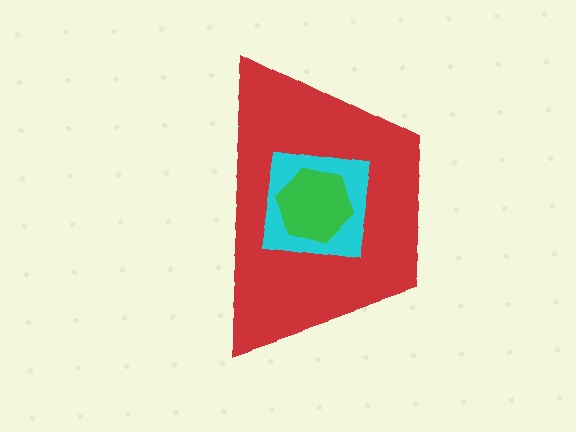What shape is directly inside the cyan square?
The green hexagon.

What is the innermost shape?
The green hexagon.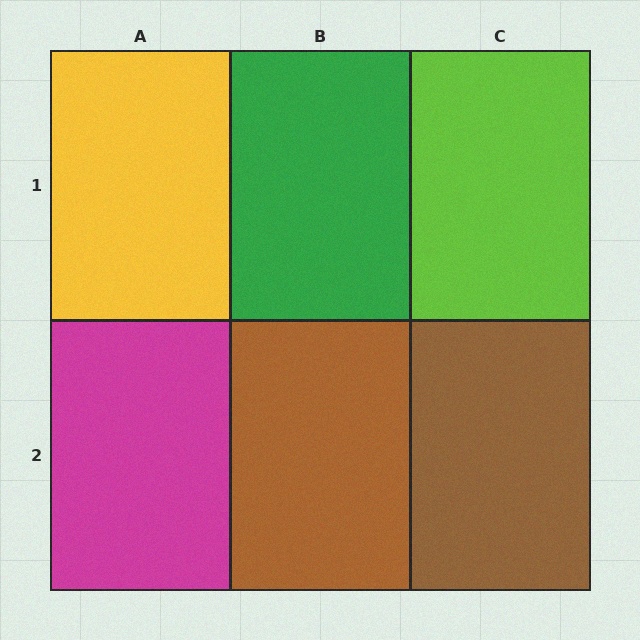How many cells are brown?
2 cells are brown.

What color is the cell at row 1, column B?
Green.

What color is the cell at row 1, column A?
Yellow.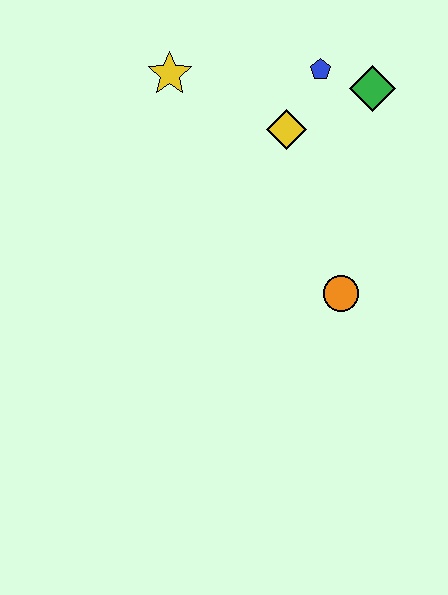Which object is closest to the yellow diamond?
The blue pentagon is closest to the yellow diamond.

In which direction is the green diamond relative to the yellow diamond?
The green diamond is to the right of the yellow diamond.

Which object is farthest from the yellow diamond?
The orange circle is farthest from the yellow diamond.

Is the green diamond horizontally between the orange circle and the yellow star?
No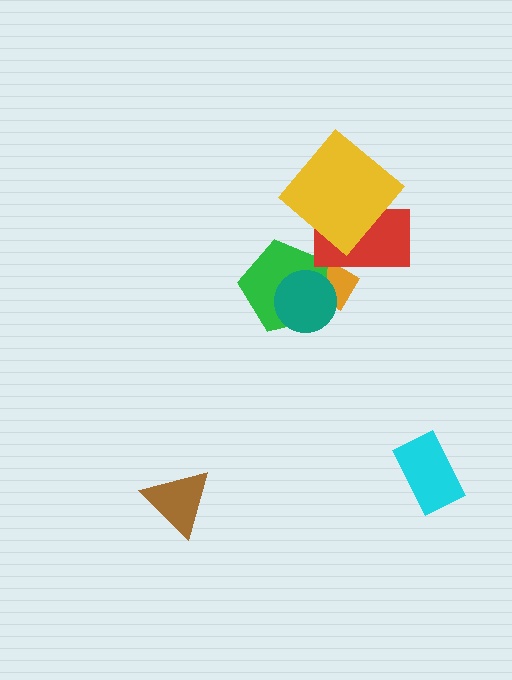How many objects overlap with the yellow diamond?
1 object overlaps with the yellow diamond.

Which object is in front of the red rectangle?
The yellow diamond is in front of the red rectangle.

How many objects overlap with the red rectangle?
2 objects overlap with the red rectangle.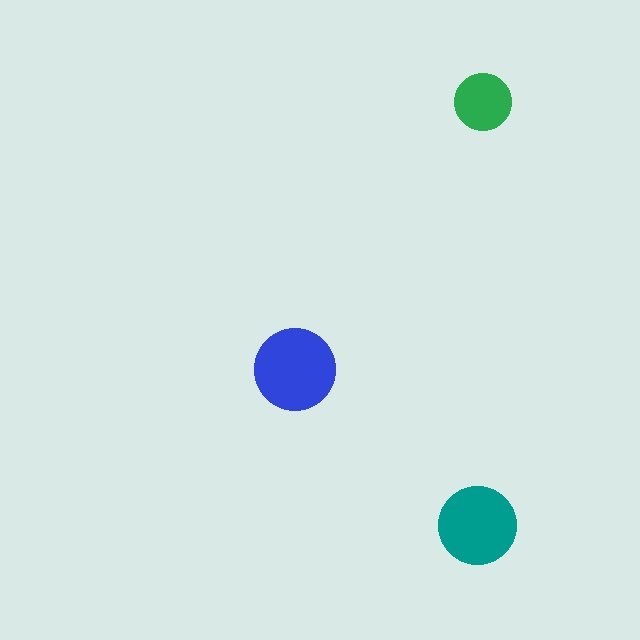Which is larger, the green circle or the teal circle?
The teal one.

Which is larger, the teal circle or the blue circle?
The blue one.